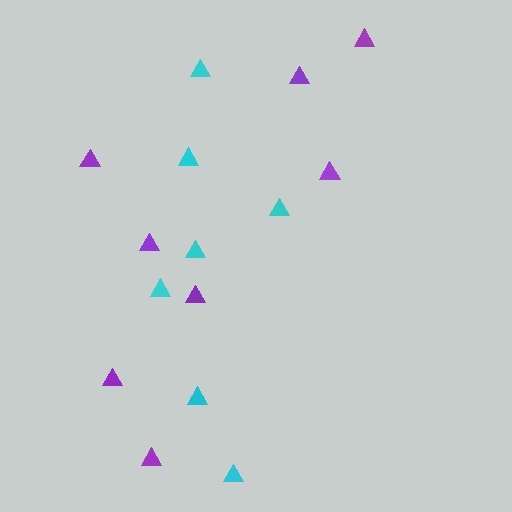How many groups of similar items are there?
There are 2 groups: one group of cyan triangles (7) and one group of purple triangles (8).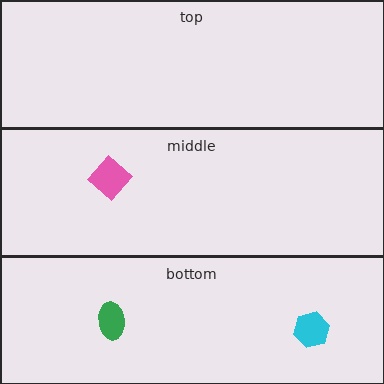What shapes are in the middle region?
The pink diamond.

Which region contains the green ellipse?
The bottom region.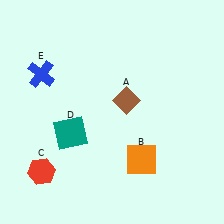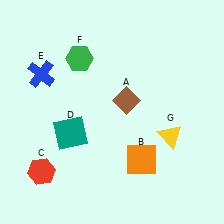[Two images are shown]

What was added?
A green hexagon (F), a yellow triangle (G) were added in Image 2.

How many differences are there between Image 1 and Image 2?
There are 2 differences between the two images.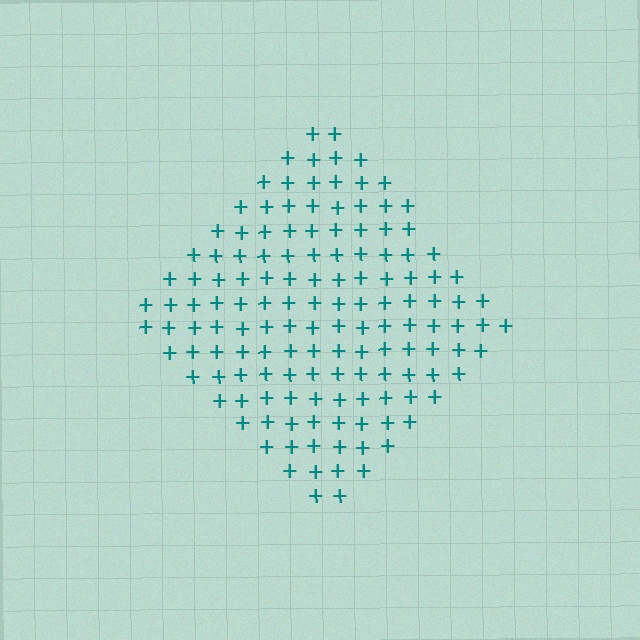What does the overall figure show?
The overall figure shows a diamond.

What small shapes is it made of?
It is made of small plus signs.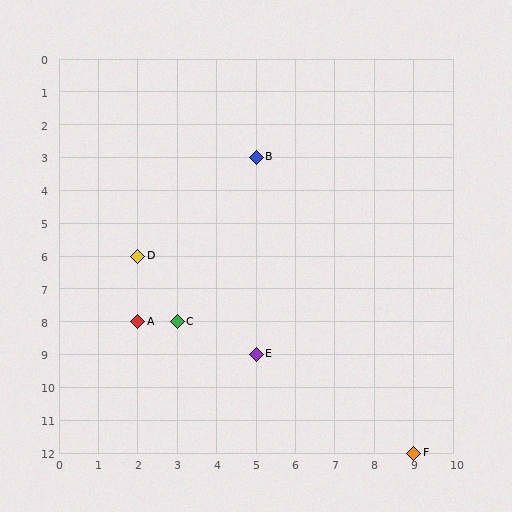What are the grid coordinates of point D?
Point D is at grid coordinates (2, 6).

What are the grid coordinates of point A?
Point A is at grid coordinates (2, 8).